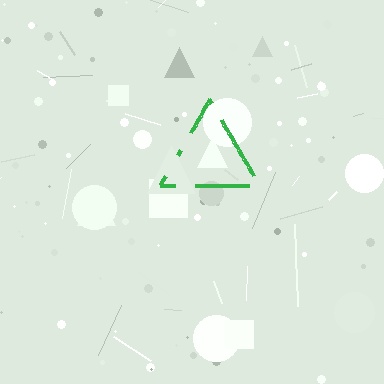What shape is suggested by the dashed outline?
The dashed outline suggests a triangle.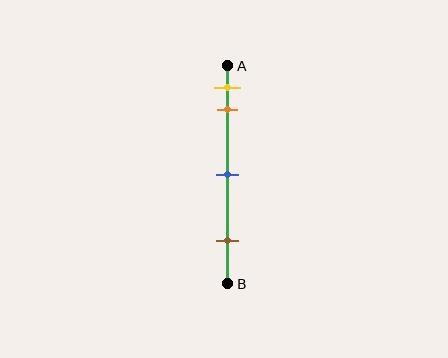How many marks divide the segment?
There are 4 marks dividing the segment.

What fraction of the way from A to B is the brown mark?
The brown mark is approximately 80% (0.8) of the way from A to B.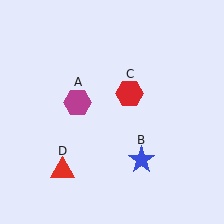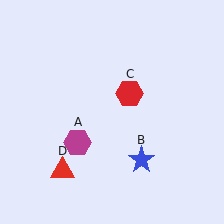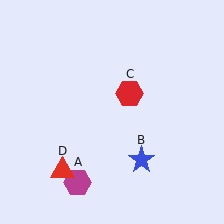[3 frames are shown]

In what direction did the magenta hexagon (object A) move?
The magenta hexagon (object A) moved down.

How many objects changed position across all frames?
1 object changed position: magenta hexagon (object A).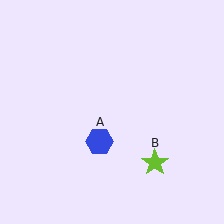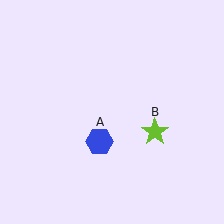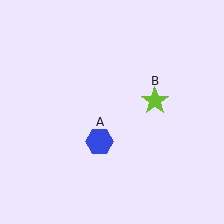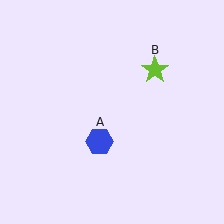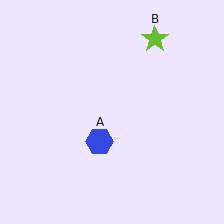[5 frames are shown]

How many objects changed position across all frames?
1 object changed position: lime star (object B).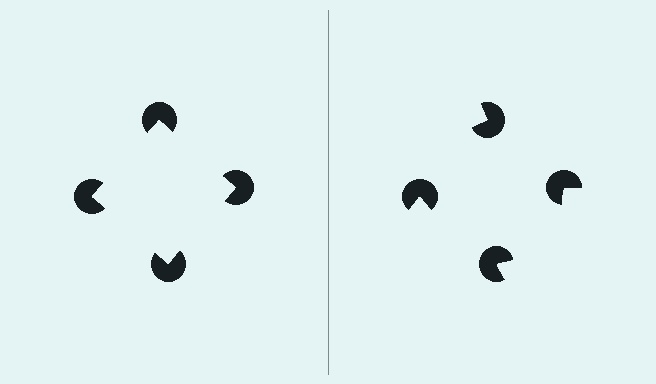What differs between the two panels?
The pac-man discs are positioned identically on both sides; only the wedge orientations differ. On the left they align to a square; on the right they are misaligned.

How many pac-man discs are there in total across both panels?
8 — 4 on each side.